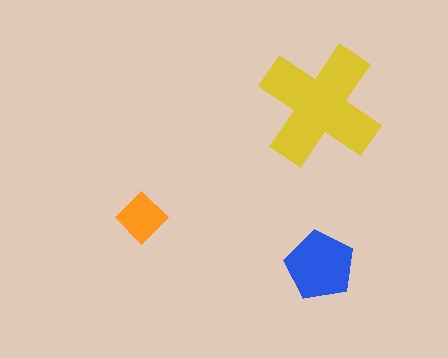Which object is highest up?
The yellow cross is topmost.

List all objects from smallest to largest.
The orange diamond, the blue pentagon, the yellow cross.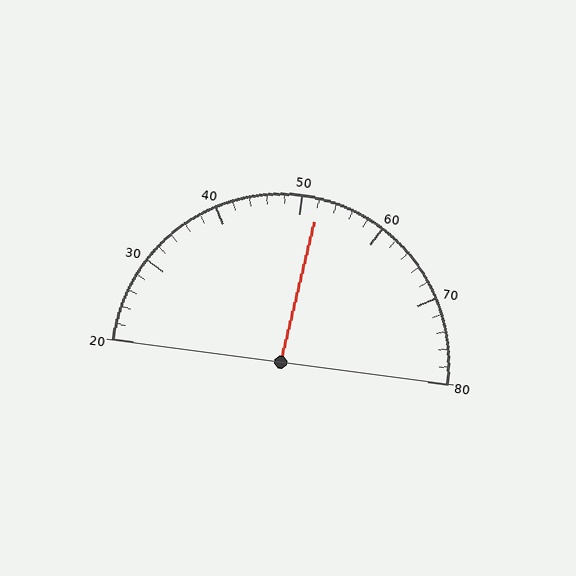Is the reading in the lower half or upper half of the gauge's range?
The reading is in the upper half of the range (20 to 80).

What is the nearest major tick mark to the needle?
The nearest major tick mark is 50.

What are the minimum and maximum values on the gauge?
The gauge ranges from 20 to 80.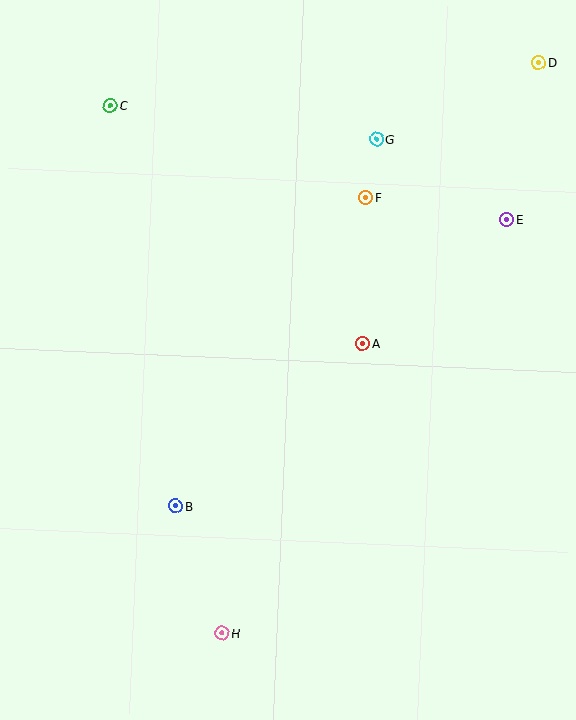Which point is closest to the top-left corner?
Point C is closest to the top-left corner.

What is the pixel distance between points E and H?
The distance between E and H is 503 pixels.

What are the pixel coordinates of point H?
Point H is at (222, 633).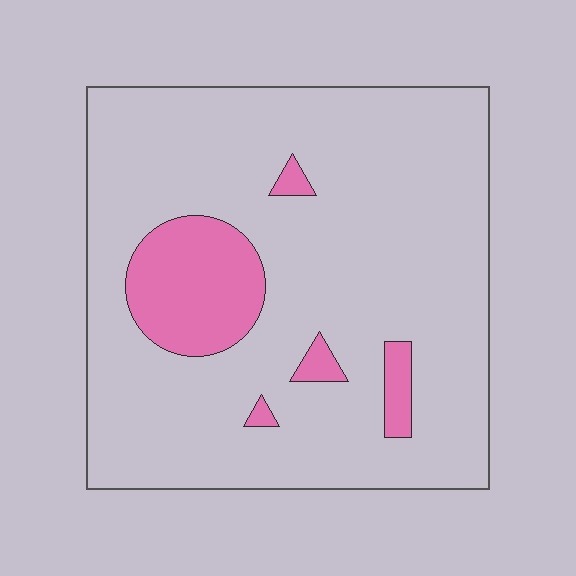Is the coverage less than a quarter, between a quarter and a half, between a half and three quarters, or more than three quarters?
Less than a quarter.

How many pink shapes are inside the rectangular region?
5.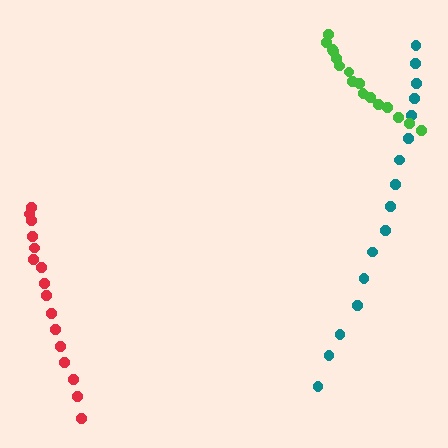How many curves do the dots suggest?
There are 3 distinct paths.